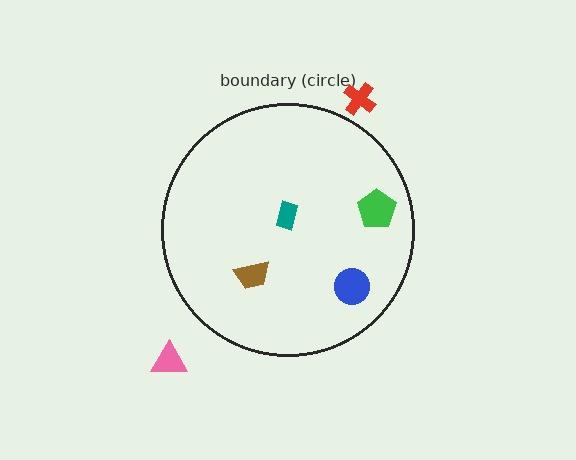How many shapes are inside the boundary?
4 inside, 2 outside.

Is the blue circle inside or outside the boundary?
Inside.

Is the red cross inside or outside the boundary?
Outside.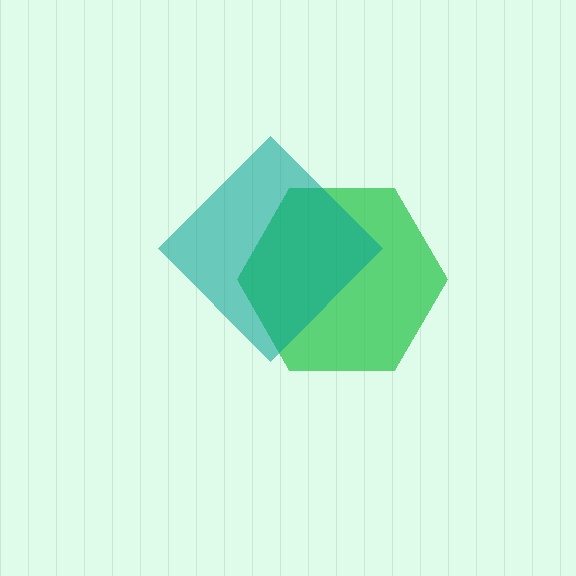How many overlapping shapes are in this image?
There are 2 overlapping shapes in the image.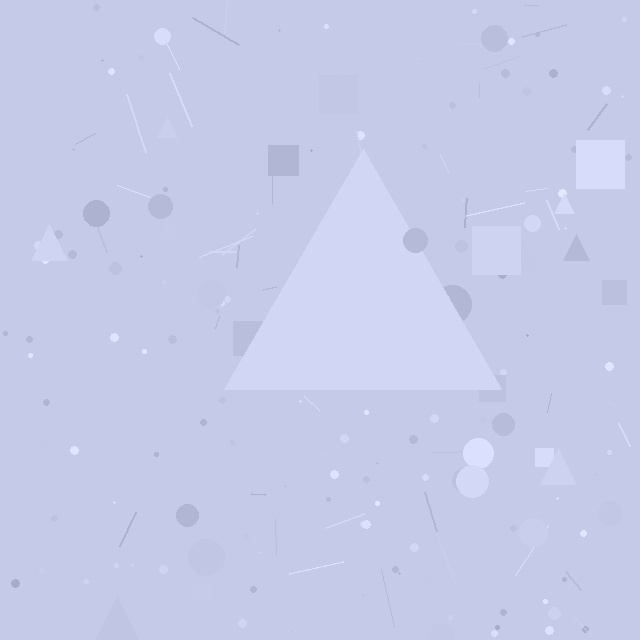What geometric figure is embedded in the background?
A triangle is embedded in the background.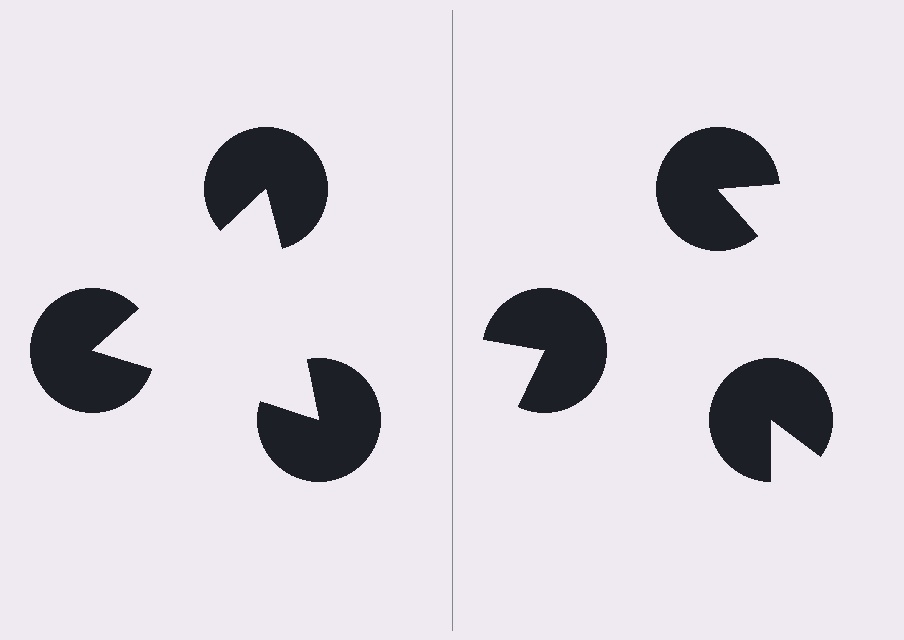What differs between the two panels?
The pac-man discs are positioned identically on both sides; only the wedge orientations differ. On the left they align to a triangle; on the right they are misaligned.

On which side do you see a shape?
An illusory triangle appears on the left side. On the right side the wedge cuts are rotated, so no coherent shape forms.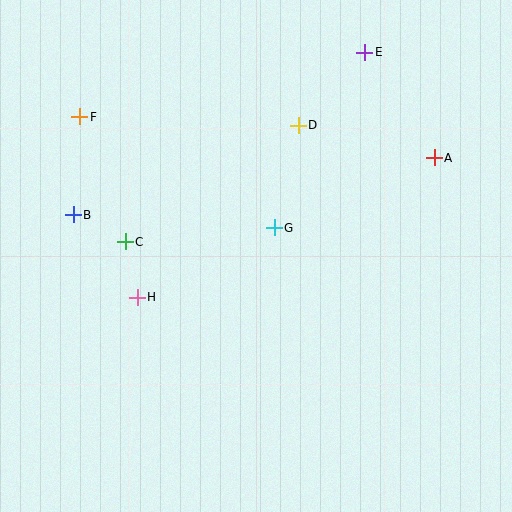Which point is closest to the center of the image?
Point G at (274, 228) is closest to the center.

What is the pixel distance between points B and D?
The distance between B and D is 242 pixels.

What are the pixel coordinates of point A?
Point A is at (434, 158).